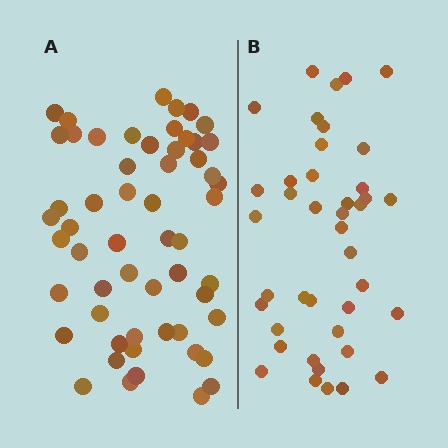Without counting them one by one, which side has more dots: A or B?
Region A (the left region) has more dots.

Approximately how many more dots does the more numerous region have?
Region A has approximately 15 more dots than region B.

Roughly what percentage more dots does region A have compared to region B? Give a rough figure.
About 35% more.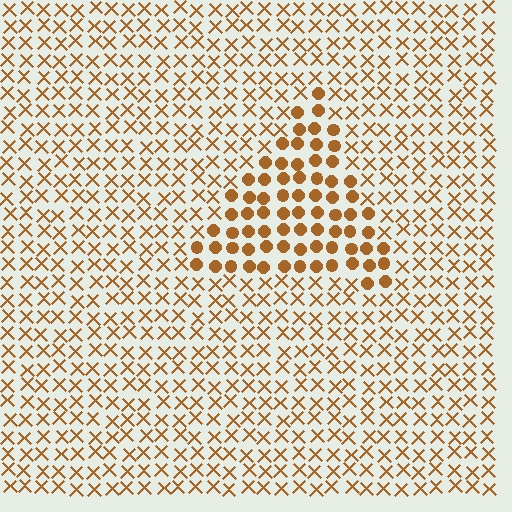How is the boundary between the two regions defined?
The boundary is defined by a change in element shape: circles inside vs. X marks outside. All elements share the same color and spacing.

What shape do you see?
I see a triangle.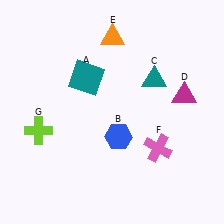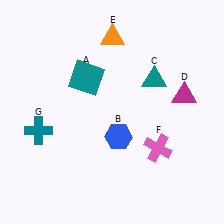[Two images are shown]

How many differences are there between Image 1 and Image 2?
There is 1 difference between the two images.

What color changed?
The cross (G) changed from lime in Image 1 to teal in Image 2.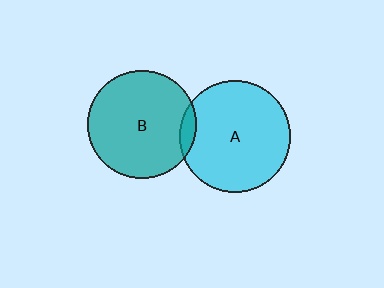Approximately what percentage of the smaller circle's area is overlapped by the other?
Approximately 5%.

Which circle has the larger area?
Circle A (cyan).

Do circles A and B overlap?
Yes.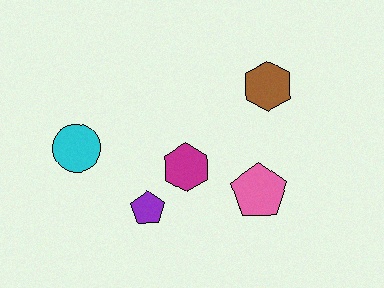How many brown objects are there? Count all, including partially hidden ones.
There is 1 brown object.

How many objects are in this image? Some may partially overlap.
There are 5 objects.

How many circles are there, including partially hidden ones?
There is 1 circle.